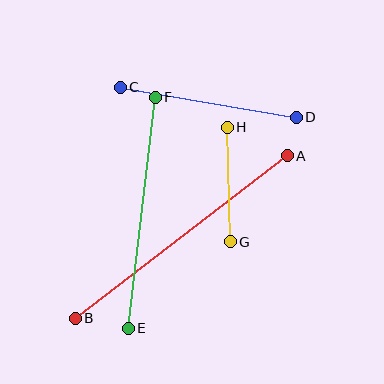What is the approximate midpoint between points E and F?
The midpoint is at approximately (142, 213) pixels.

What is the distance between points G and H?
The distance is approximately 114 pixels.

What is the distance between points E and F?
The distance is approximately 232 pixels.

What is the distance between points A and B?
The distance is approximately 267 pixels.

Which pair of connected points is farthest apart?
Points A and B are farthest apart.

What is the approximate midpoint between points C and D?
The midpoint is at approximately (208, 102) pixels.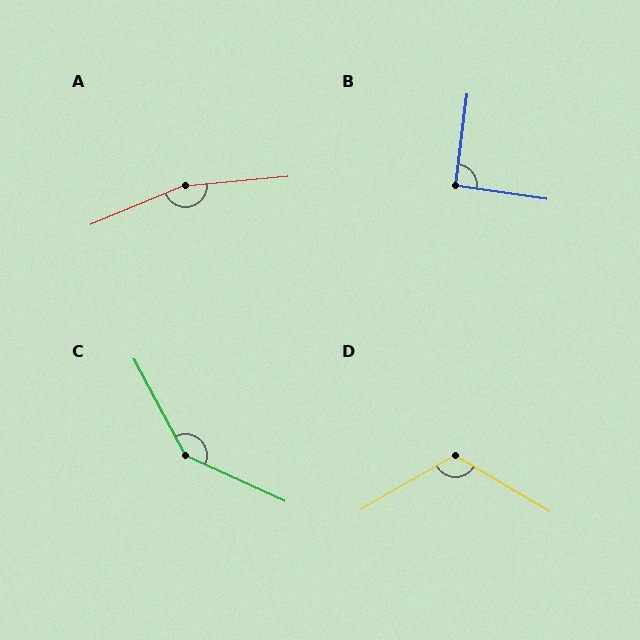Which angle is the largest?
A, at approximately 163 degrees.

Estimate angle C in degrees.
Approximately 142 degrees.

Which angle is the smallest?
B, at approximately 91 degrees.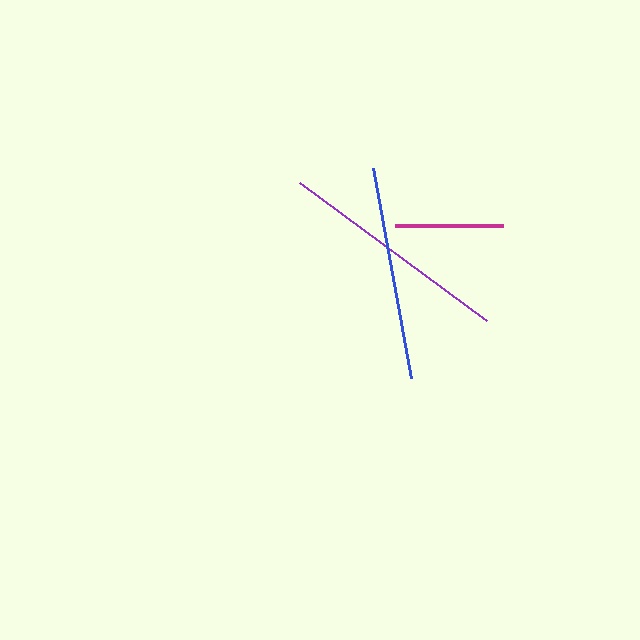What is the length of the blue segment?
The blue segment is approximately 213 pixels long.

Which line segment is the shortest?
The magenta line is the shortest at approximately 109 pixels.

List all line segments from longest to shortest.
From longest to shortest: purple, blue, magenta.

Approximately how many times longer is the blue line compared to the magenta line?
The blue line is approximately 2.0 times the length of the magenta line.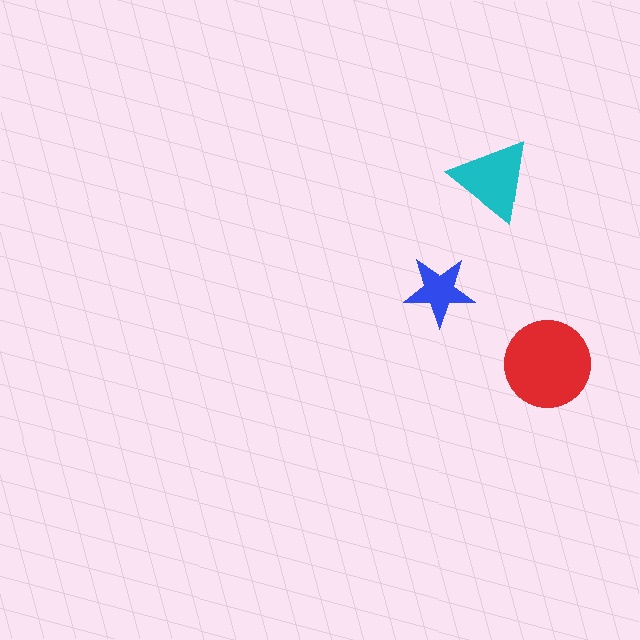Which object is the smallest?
The blue star.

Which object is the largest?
The red circle.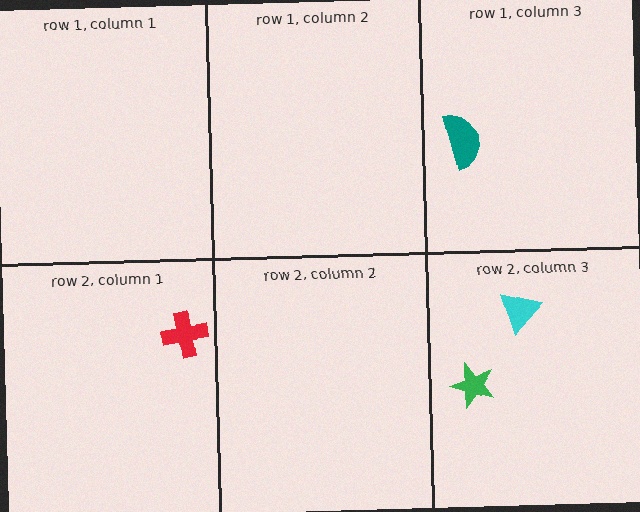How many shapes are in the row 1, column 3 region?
1.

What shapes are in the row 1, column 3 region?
The teal semicircle.